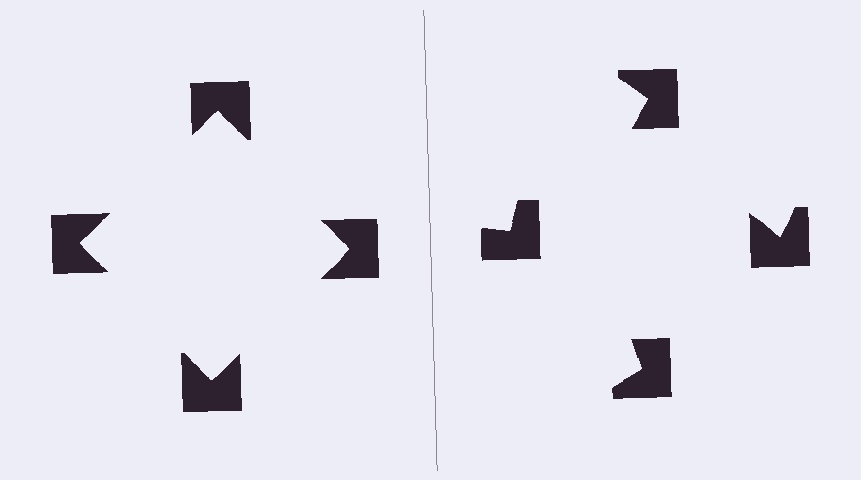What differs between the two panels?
The notched squares are positioned identically on both sides; only the wedge orientations differ. On the left they align to a square; on the right they are misaligned.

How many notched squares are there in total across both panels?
8 — 4 on each side.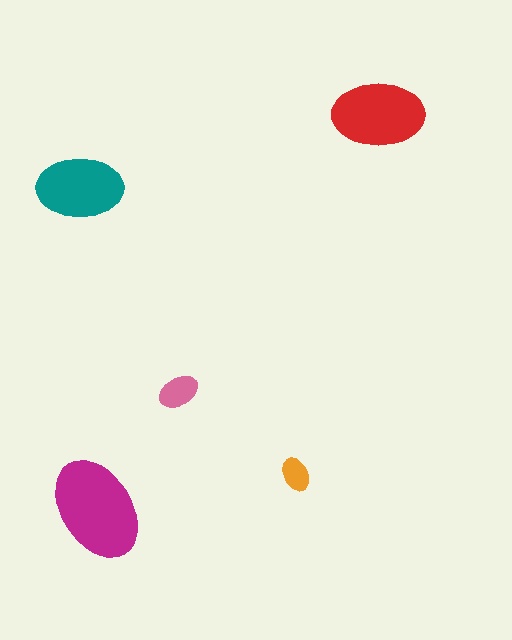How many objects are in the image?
There are 5 objects in the image.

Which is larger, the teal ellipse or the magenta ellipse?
The magenta one.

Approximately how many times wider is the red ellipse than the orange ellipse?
About 2.5 times wider.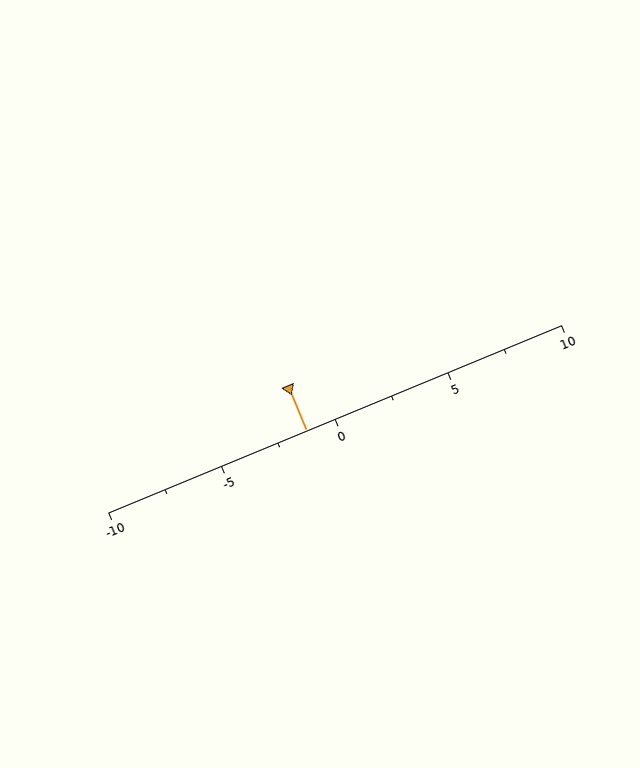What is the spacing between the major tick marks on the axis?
The major ticks are spaced 5 apart.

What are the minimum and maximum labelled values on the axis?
The axis runs from -10 to 10.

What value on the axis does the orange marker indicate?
The marker indicates approximately -1.2.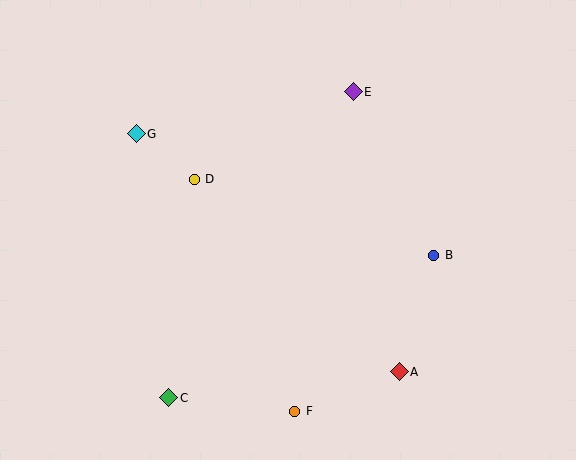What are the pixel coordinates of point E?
Point E is at (353, 92).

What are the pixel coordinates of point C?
Point C is at (169, 398).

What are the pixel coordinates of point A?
Point A is at (399, 372).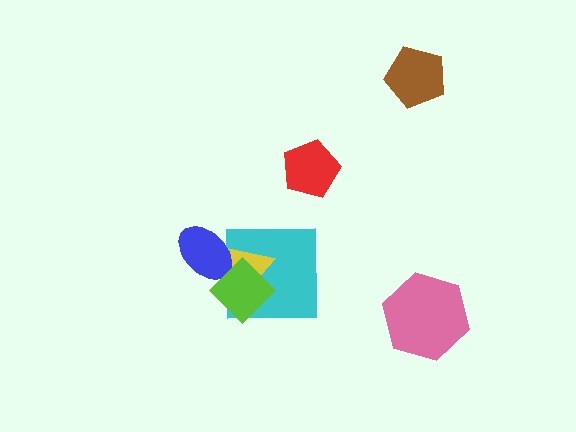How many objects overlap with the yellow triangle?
3 objects overlap with the yellow triangle.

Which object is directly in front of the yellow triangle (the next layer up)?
The blue ellipse is directly in front of the yellow triangle.